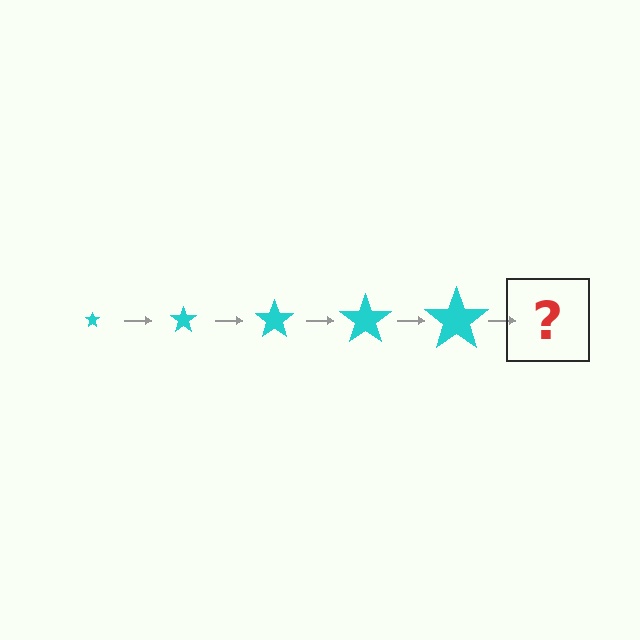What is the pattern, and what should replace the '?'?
The pattern is that the star gets progressively larger each step. The '?' should be a cyan star, larger than the previous one.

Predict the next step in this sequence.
The next step is a cyan star, larger than the previous one.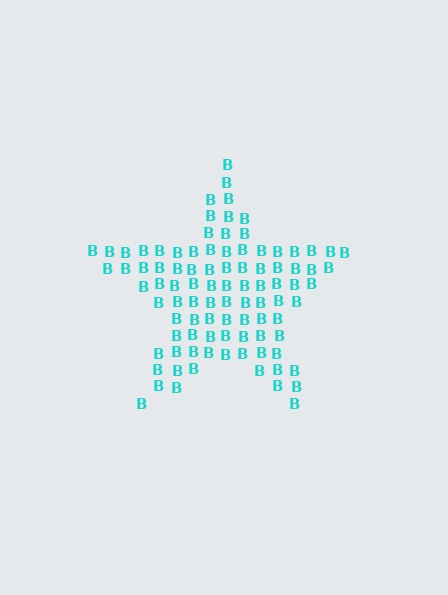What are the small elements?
The small elements are letter B's.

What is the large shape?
The large shape is a star.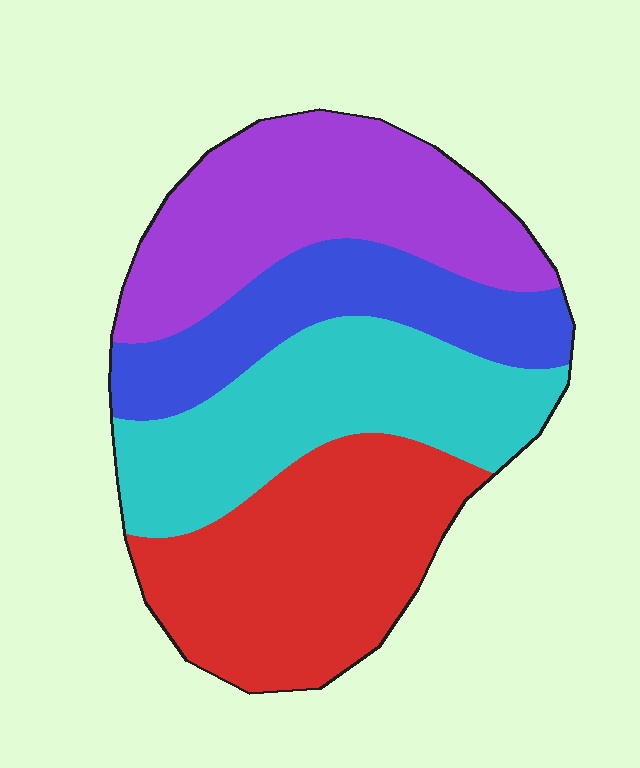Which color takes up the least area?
Blue, at roughly 20%.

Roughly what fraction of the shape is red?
Red takes up about one quarter (1/4) of the shape.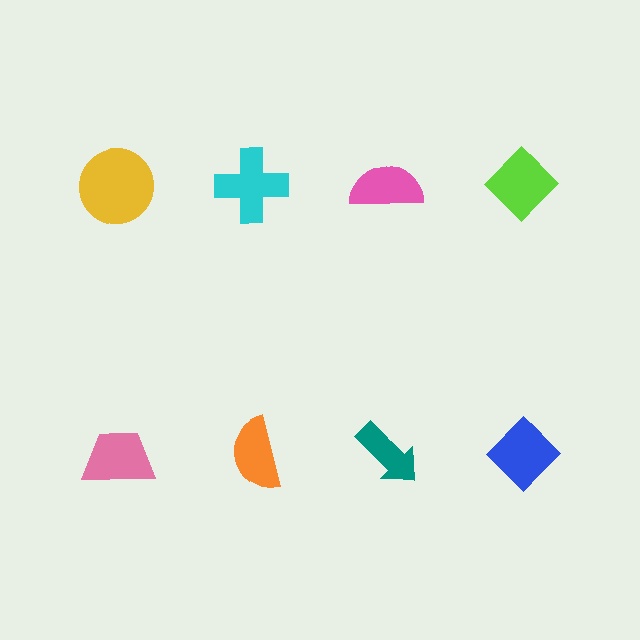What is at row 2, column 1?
A pink trapezoid.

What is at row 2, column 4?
A blue diamond.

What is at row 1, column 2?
A cyan cross.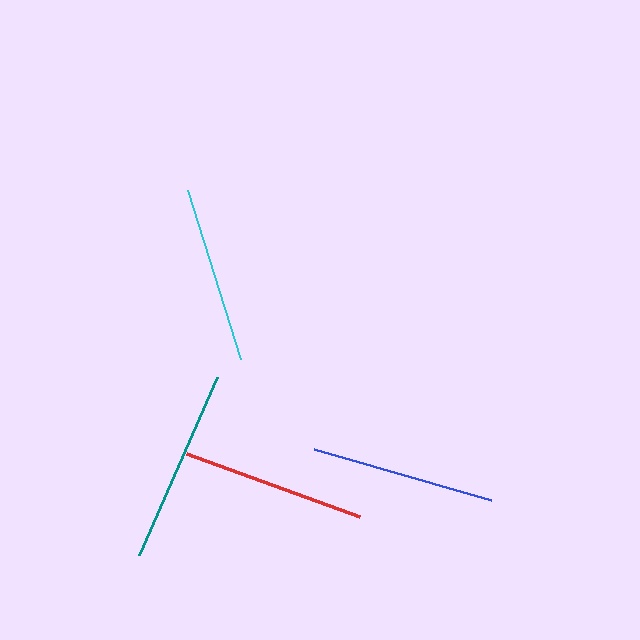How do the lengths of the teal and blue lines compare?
The teal and blue lines are approximately the same length.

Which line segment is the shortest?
The cyan line is the shortest at approximately 177 pixels.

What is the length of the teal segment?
The teal segment is approximately 194 pixels long.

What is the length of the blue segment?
The blue segment is approximately 184 pixels long.